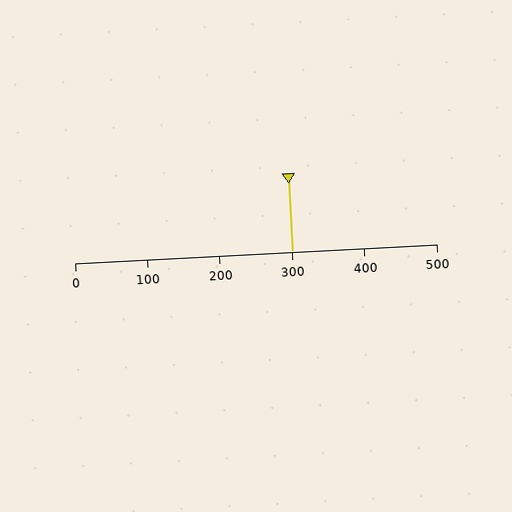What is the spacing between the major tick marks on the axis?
The major ticks are spaced 100 apart.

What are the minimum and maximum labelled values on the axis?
The axis runs from 0 to 500.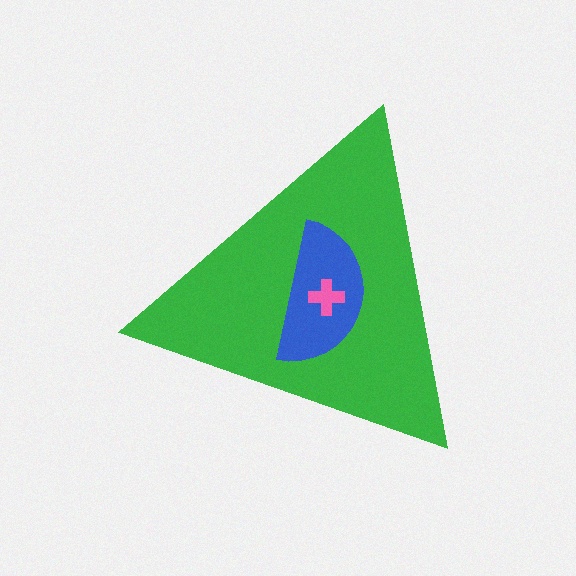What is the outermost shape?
The green triangle.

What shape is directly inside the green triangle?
The blue semicircle.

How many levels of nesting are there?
3.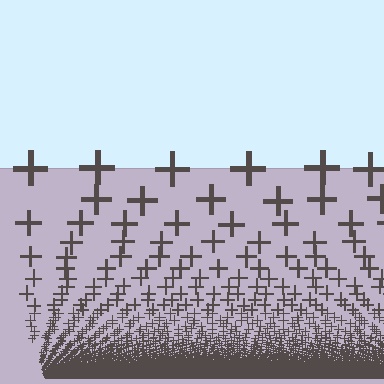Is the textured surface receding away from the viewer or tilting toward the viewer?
The surface appears to tilt toward the viewer. Texture elements get larger and sparser toward the top.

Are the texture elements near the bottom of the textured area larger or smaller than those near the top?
Smaller. The gradient is inverted — elements near the bottom are smaller and denser.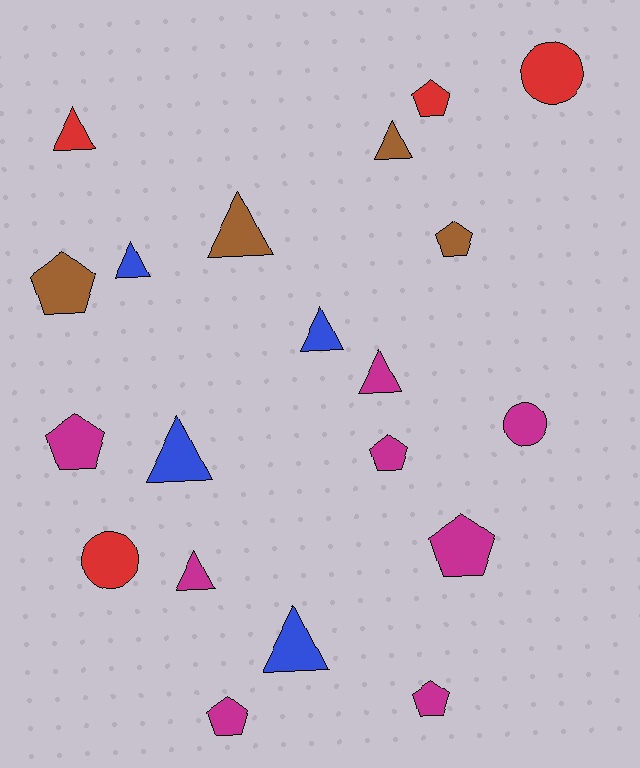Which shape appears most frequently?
Triangle, with 9 objects.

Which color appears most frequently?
Magenta, with 8 objects.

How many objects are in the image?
There are 20 objects.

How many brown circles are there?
There are no brown circles.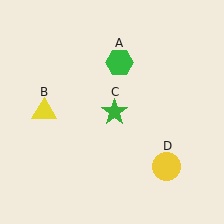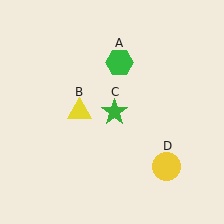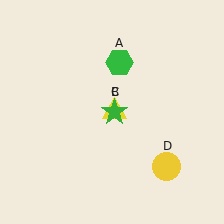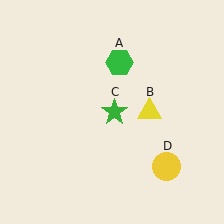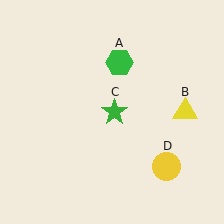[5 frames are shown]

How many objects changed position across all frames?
1 object changed position: yellow triangle (object B).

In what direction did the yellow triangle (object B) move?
The yellow triangle (object B) moved right.